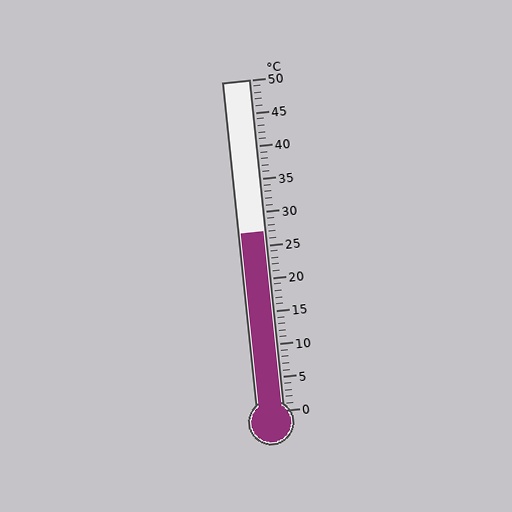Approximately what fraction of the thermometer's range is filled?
The thermometer is filled to approximately 55% of its range.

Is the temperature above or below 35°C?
The temperature is below 35°C.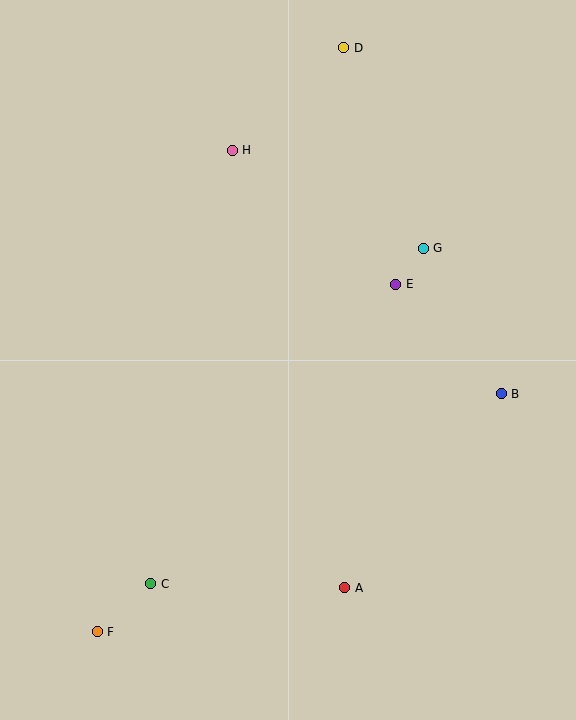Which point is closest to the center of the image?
Point E at (396, 284) is closest to the center.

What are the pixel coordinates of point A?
Point A is at (345, 588).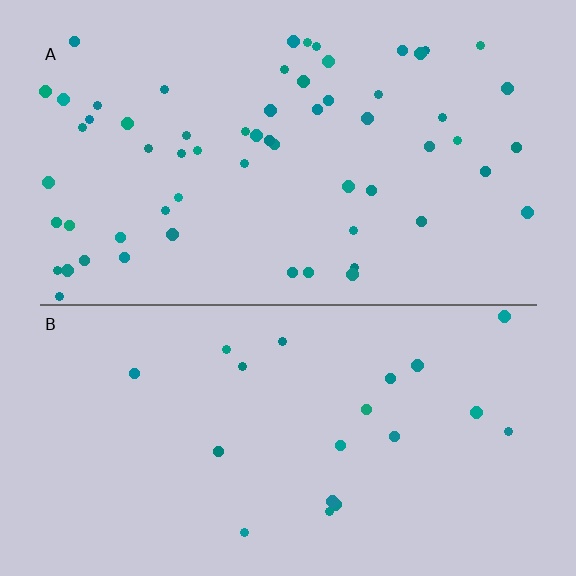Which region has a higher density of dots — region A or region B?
A (the top).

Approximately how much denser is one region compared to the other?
Approximately 3.0× — region A over region B.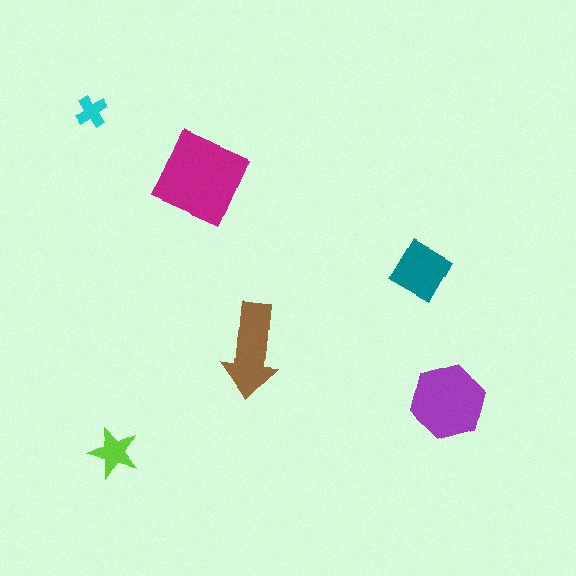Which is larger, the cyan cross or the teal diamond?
The teal diamond.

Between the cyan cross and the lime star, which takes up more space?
The lime star.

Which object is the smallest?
The cyan cross.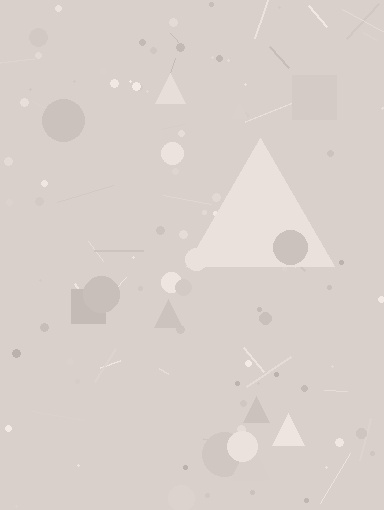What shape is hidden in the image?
A triangle is hidden in the image.